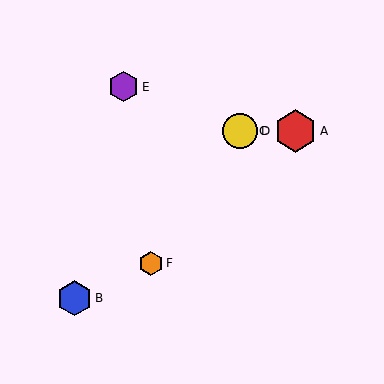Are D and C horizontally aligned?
Yes, both are at y≈131.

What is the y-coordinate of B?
Object B is at y≈298.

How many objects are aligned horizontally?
3 objects (A, C, D) are aligned horizontally.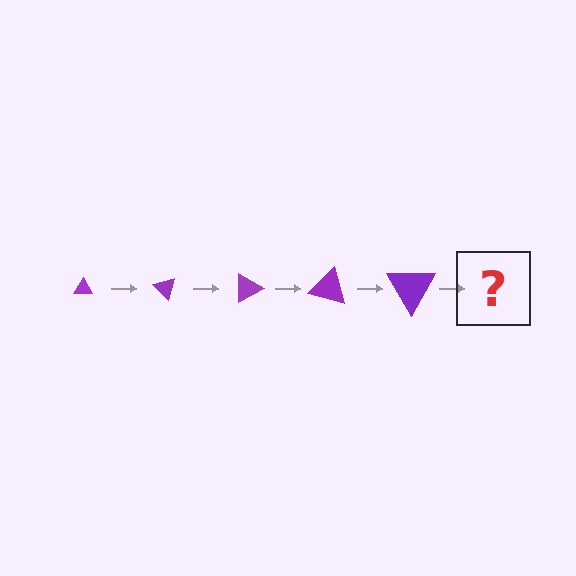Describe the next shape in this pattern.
It should be a triangle, larger than the previous one and rotated 225 degrees from the start.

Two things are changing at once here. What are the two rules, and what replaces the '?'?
The two rules are that the triangle grows larger each step and it rotates 45 degrees each step. The '?' should be a triangle, larger than the previous one and rotated 225 degrees from the start.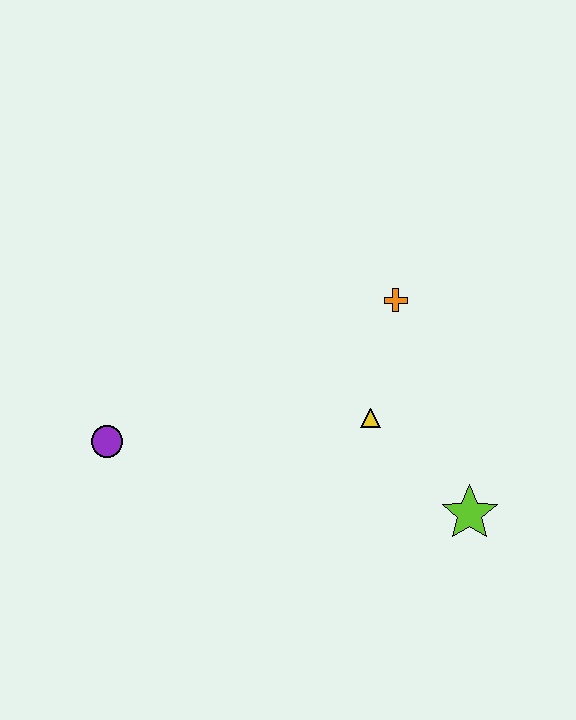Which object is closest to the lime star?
The yellow triangle is closest to the lime star.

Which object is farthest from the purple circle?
The lime star is farthest from the purple circle.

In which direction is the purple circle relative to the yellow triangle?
The purple circle is to the left of the yellow triangle.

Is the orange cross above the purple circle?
Yes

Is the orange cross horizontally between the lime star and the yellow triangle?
Yes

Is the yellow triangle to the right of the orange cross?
No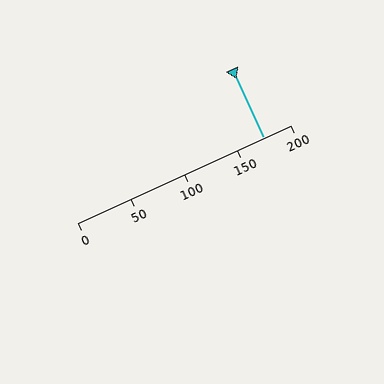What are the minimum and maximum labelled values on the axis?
The axis runs from 0 to 200.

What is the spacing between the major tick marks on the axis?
The major ticks are spaced 50 apart.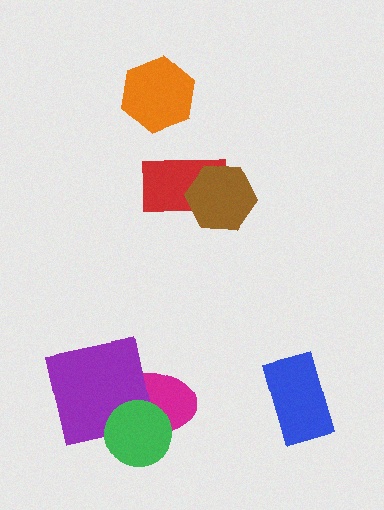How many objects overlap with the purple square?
2 objects overlap with the purple square.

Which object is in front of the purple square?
The green circle is in front of the purple square.